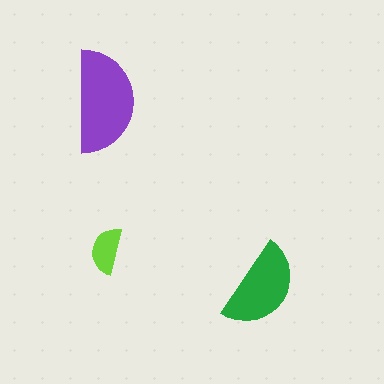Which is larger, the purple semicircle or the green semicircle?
The purple one.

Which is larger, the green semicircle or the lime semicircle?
The green one.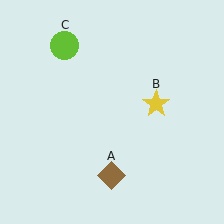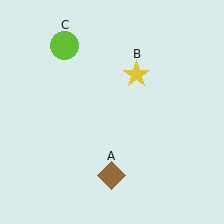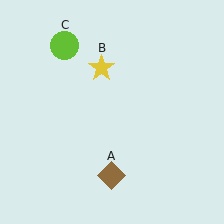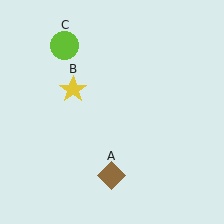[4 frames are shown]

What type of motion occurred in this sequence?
The yellow star (object B) rotated counterclockwise around the center of the scene.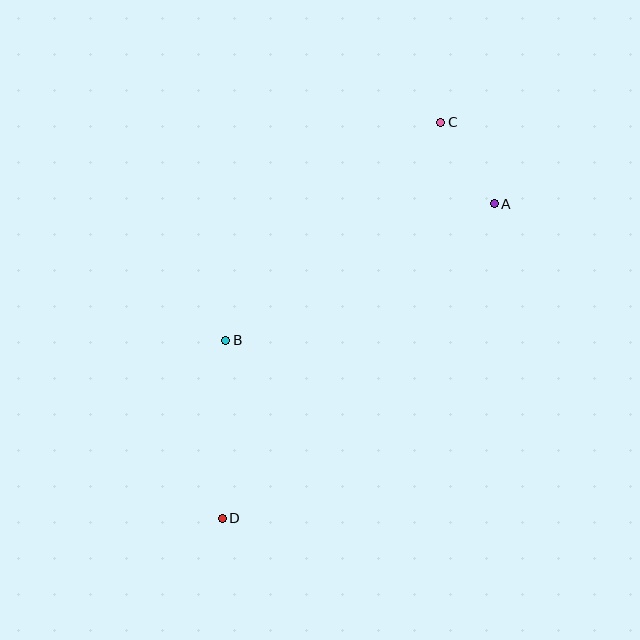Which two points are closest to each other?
Points A and C are closest to each other.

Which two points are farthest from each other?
Points C and D are farthest from each other.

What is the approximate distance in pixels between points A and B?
The distance between A and B is approximately 301 pixels.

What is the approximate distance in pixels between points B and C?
The distance between B and C is approximately 306 pixels.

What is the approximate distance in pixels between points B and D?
The distance between B and D is approximately 178 pixels.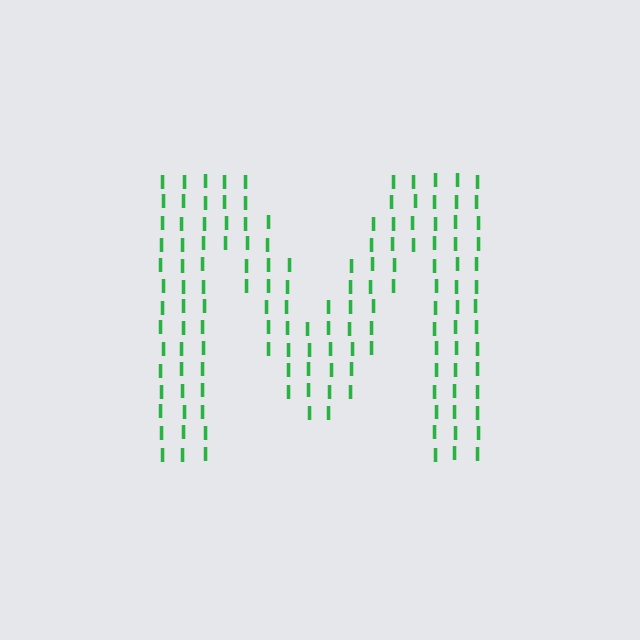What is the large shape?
The large shape is the letter M.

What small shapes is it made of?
It is made of small letter I's.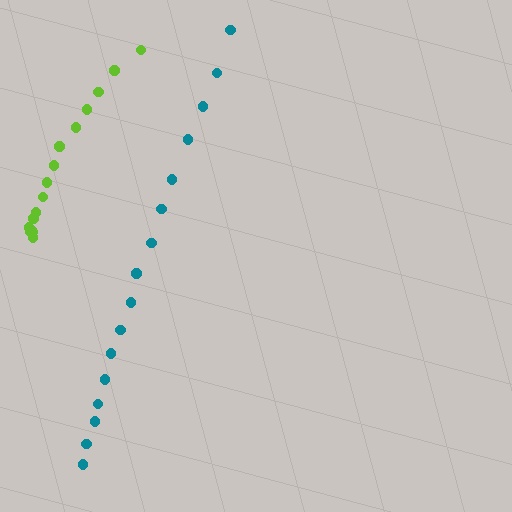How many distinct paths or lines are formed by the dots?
There are 2 distinct paths.